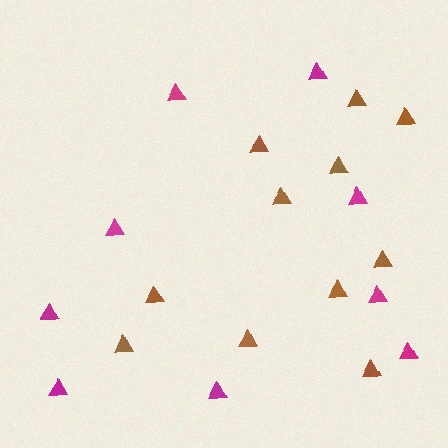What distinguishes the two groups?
There are 2 groups: one group of brown triangles (11) and one group of magenta triangles (9).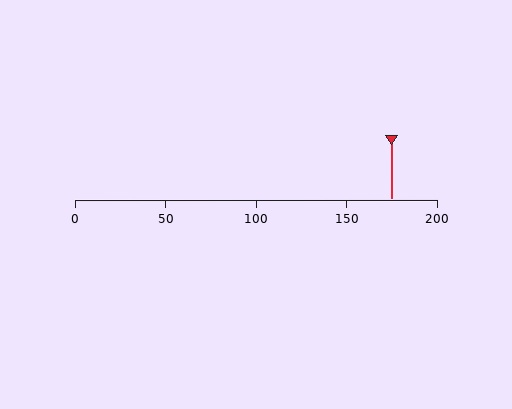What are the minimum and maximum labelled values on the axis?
The axis runs from 0 to 200.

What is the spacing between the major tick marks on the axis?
The major ticks are spaced 50 apart.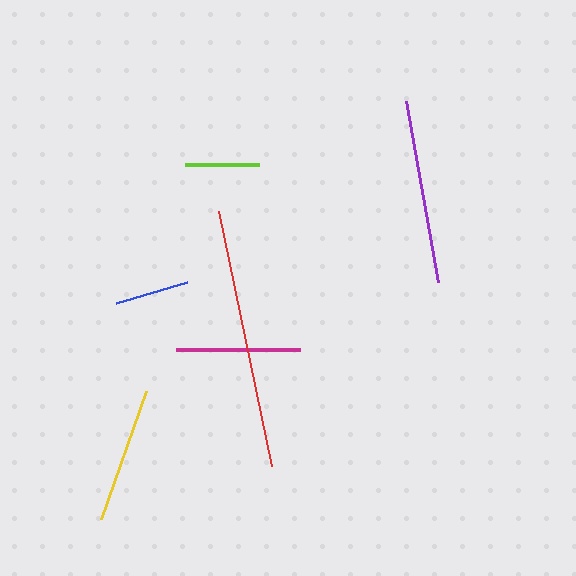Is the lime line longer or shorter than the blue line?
The blue line is longer than the lime line.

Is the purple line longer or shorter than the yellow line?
The purple line is longer than the yellow line.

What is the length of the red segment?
The red segment is approximately 261 pixels long.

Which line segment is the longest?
The red line is the longest at approximately 261 pixels.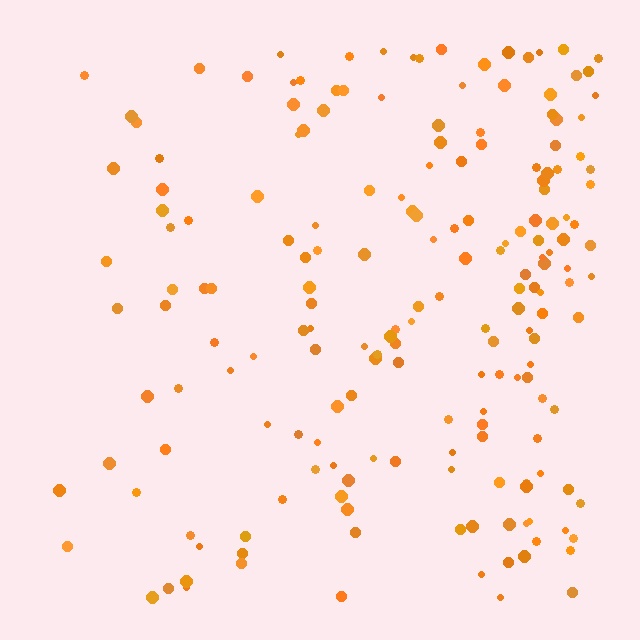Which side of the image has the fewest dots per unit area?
The left.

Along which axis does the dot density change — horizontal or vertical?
Horizontal.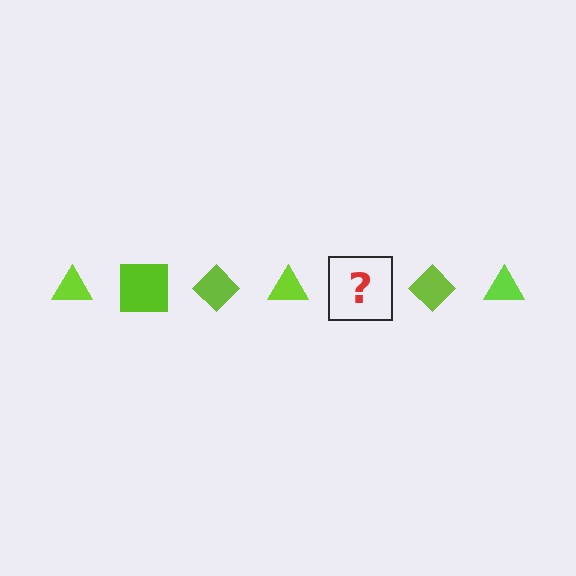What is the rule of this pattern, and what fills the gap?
The rule is that the pattern cycles through triangle, square, diamond shapes in lime. The gap should be filled with a lime square.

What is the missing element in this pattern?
The missing element is a lime square.